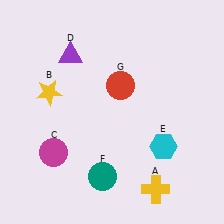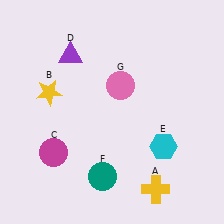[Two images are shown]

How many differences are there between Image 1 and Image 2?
There is 1 difference between the two images.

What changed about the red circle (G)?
In Image 1, G is red. In Image 2, it changed to pink.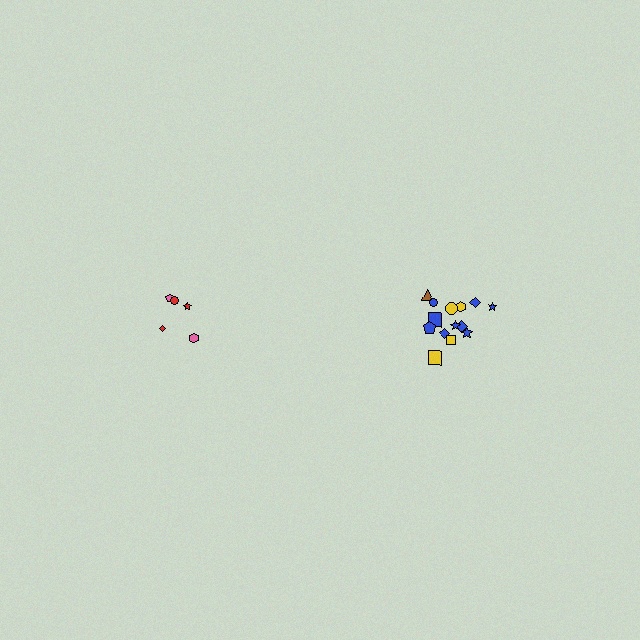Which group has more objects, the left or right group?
The right group.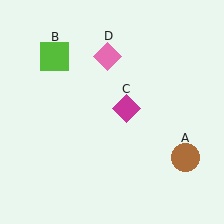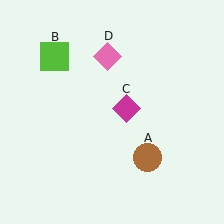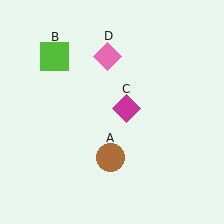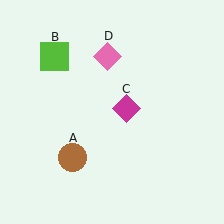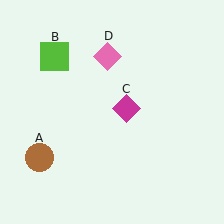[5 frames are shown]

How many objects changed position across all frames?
1 object changed position: brown circle (object A).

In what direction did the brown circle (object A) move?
The brown circle (object A) moved left.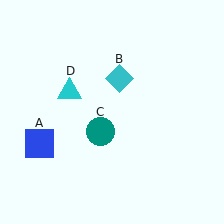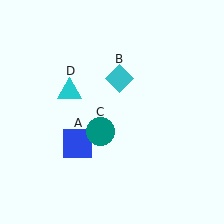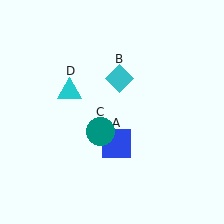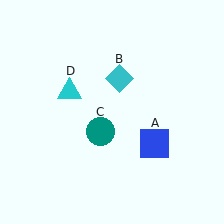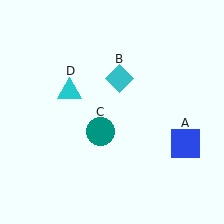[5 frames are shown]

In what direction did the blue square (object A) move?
The blue square (object A) moved right.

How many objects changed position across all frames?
1 object changed position: blue square (object A).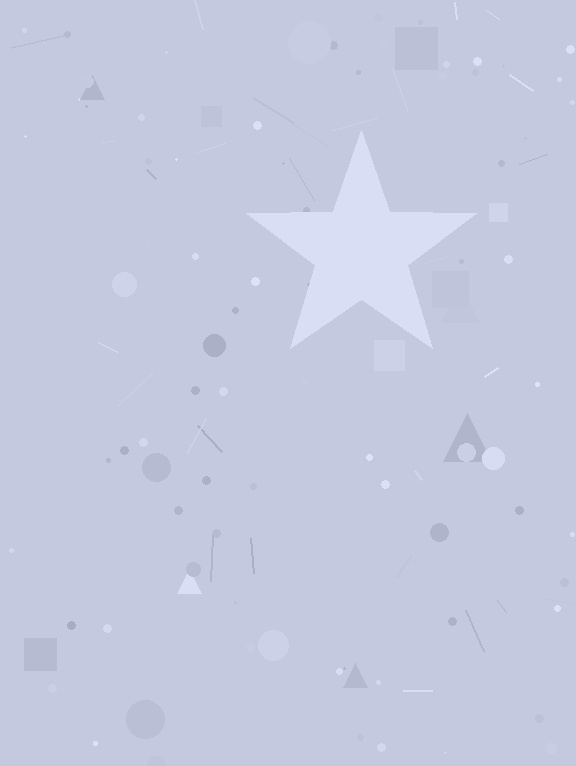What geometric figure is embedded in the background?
A star is embedded in the background.